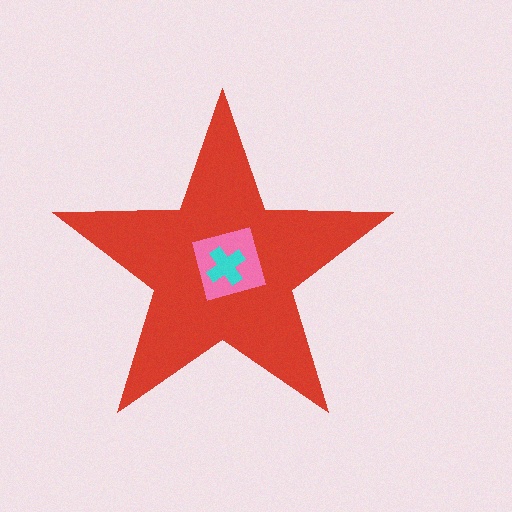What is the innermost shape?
The cyan cross.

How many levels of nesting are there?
3.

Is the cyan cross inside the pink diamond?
Yes.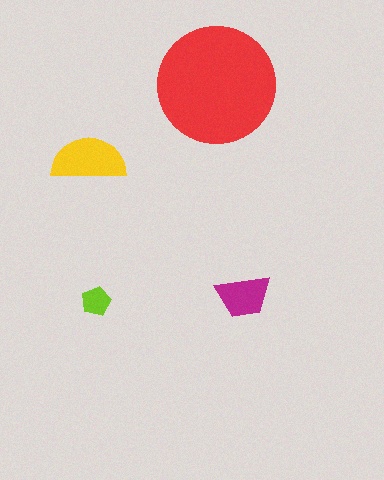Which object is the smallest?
The lime pentagon.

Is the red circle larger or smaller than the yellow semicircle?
Larger.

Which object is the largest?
The red circle.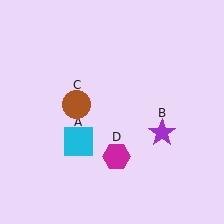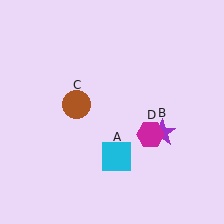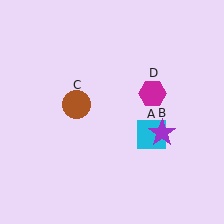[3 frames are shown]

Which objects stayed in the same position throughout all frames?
Purple star (object B) and brown circle (object C) remained stationary.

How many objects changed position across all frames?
2 objects changed position: cyan square (object A), magenta hexagon (object D).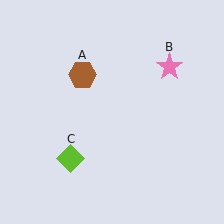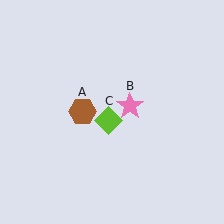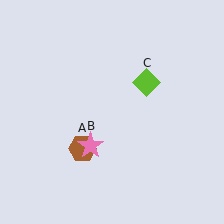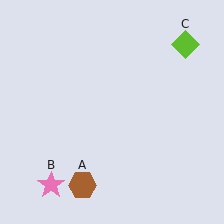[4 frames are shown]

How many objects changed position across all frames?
3 objects changed position: brown hexagon (object A), pink star (object B), lime diamond (object C).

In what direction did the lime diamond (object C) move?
The lime diamond (object C) moved up and to the right.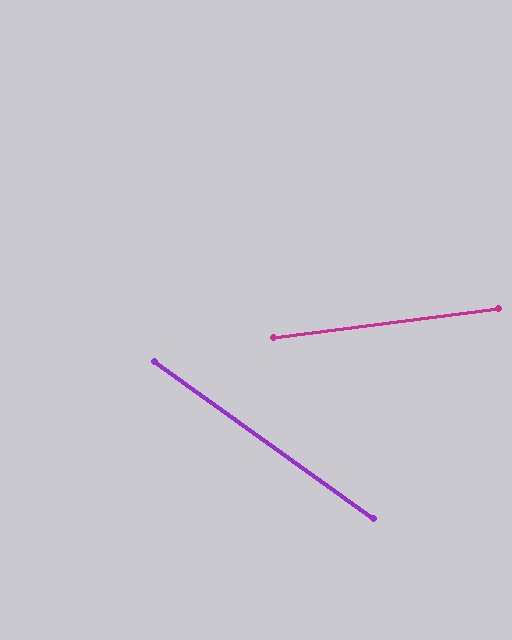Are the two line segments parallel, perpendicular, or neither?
Neither parallel nor perpendicular — they differ by about 43°.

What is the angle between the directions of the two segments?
Approximately 43 degrees.